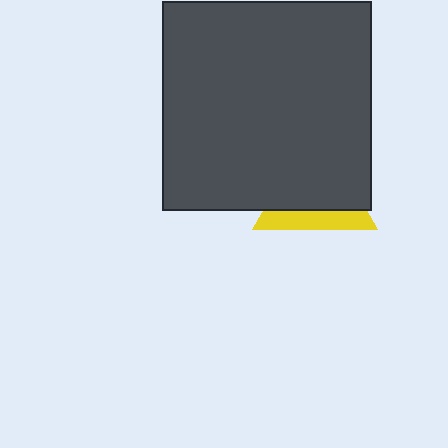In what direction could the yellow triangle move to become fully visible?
The yellow triangle could move down. That would shift it out from behind the dark gray square entirely.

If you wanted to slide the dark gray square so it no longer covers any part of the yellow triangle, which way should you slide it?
Slide it up — that is the most direct way to separate the two shapes.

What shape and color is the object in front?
The object in front is a dark gray square.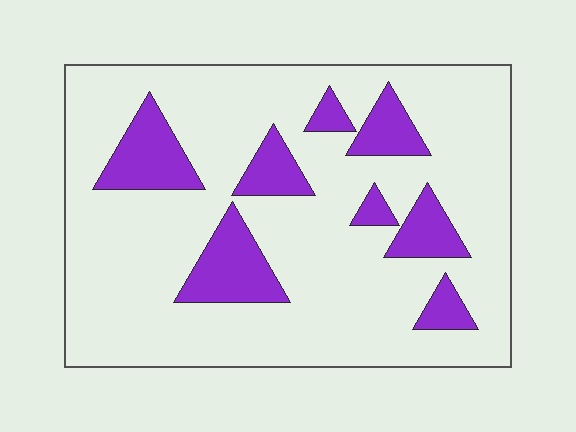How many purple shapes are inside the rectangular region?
8.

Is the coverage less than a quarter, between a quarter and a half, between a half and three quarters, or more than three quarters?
Less than a quarter.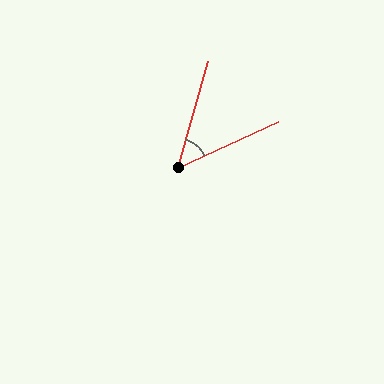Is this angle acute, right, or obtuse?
It is acute.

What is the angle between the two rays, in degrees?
Approximately 50 degrees.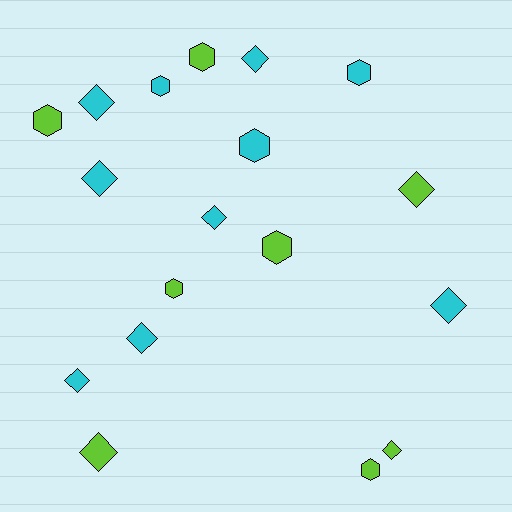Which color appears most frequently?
Cyan, with 10 objects.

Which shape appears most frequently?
Diamond, with 10 objects.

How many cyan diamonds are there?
There are 7 cyan diamonds.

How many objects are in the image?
There are 18 objects.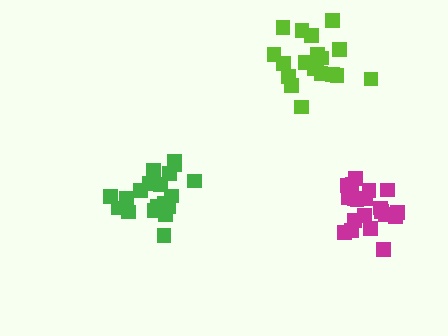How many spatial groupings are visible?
There are 3 spatial groupings.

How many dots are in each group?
Group 1: 20 dots, Group 2: 20 dots, Group 3: 19 dots (59 total).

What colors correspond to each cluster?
The clusters are colored: green, magenta, lime.